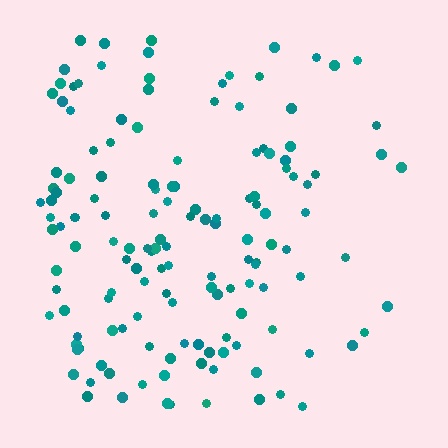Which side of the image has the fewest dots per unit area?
The right.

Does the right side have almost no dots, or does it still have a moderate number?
Still a moderate number, just noticeably fewer than the left.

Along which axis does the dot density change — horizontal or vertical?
Horizontal.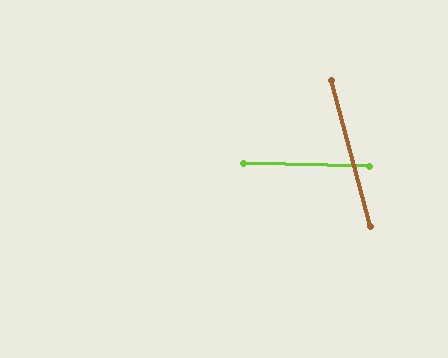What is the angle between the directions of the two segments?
Approximately 74 degrees.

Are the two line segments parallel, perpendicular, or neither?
Neither parallel nor perpendicular — they differ by about 74°.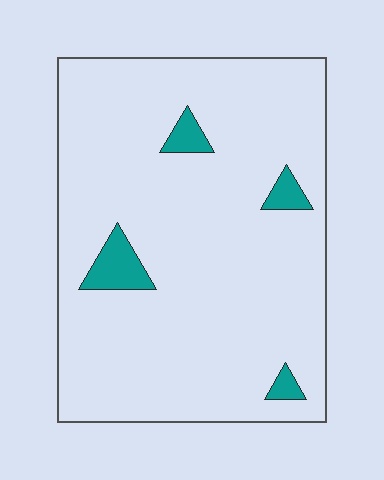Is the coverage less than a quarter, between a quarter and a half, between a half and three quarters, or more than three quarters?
Less than a quarter.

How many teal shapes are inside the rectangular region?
4.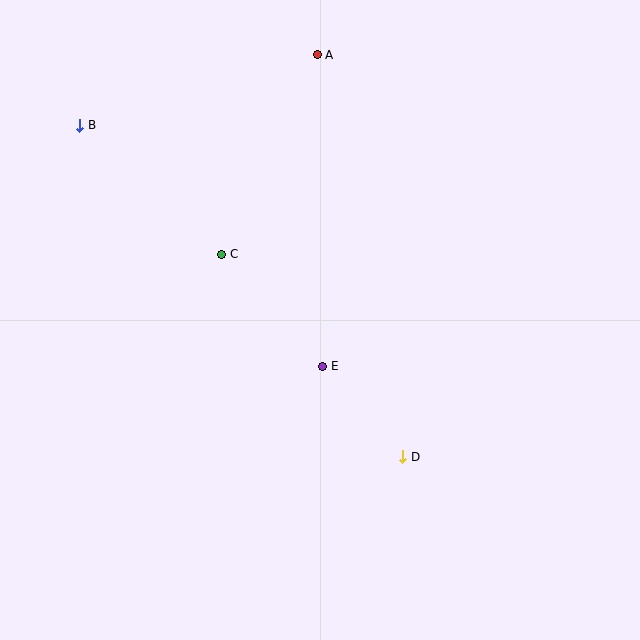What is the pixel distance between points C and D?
The distance between C and D is 272 pixels.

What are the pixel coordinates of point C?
Point C is at (222, 254).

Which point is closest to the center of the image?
Point E at (323, 366) is closest to the center.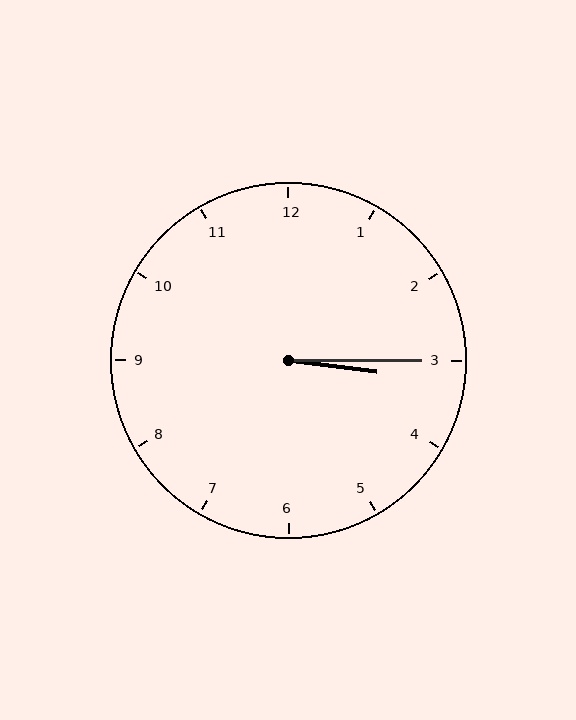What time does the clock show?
3:15.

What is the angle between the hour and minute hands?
Approximately 8 degrees.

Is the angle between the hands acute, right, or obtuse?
It is acute.